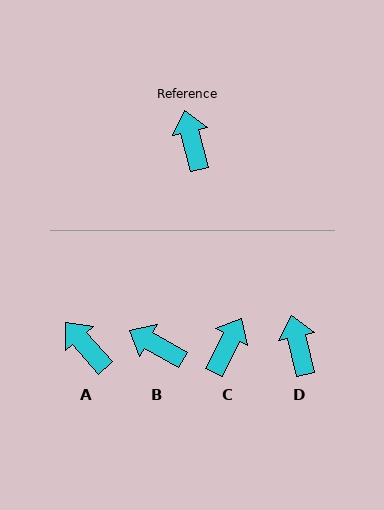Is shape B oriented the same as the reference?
No, it is off by about 47 degrees.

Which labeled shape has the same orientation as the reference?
D.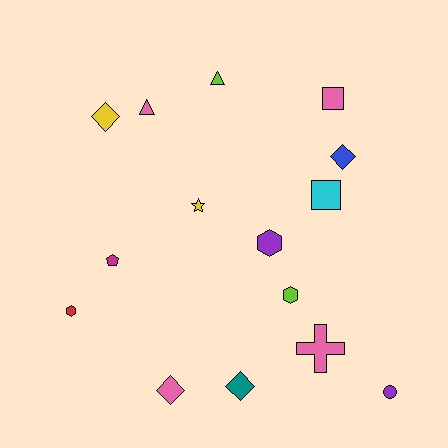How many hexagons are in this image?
There are 3 hexagons.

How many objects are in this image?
There are 15 objects.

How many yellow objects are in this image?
There are 2 yellow objects.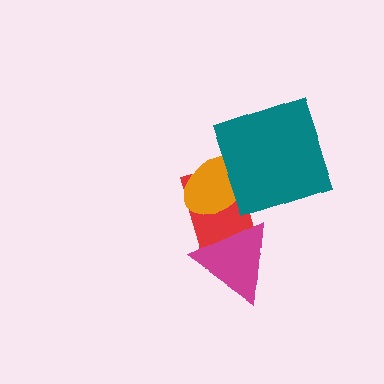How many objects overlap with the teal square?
2 objects overlap with the teal square.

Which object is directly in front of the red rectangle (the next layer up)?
The orange ellipse is directly in front of the red rectangle.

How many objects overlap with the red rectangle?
3 objects overlap with the red rectangle.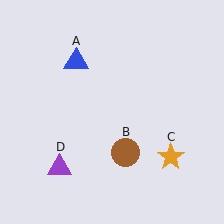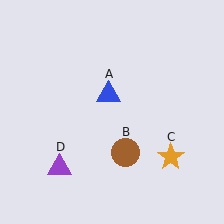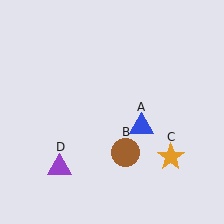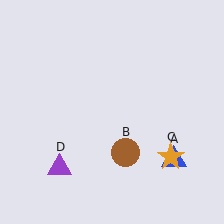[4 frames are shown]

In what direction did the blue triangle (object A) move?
The blue triangle (object A) moved down and to the right.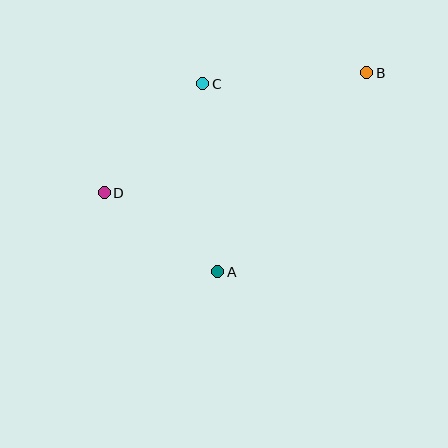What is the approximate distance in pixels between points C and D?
The distance between C and D is approximately 147 pixels.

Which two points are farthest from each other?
Points B and D are farthest from each other.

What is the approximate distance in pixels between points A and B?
The distance between A and B is approximately 249 pixels.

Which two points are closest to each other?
Points A and D are closest to each other.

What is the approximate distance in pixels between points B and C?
The distance between B and C is approximately 165 pixels.